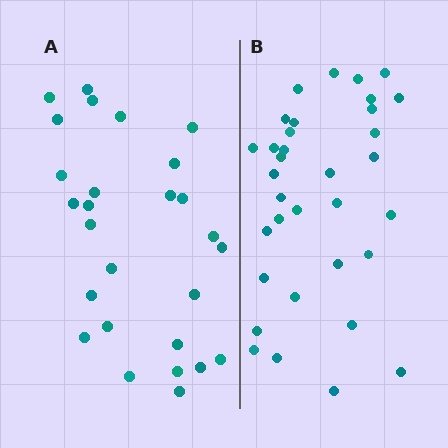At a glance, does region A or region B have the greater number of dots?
Region B (the right region) has more dots.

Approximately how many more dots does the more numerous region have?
Region B has roughly 8 or so more dots than region A.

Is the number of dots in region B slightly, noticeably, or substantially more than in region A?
Region B has noticeably more, but not dramatically so. The ratio is roughly 1.3 to 1.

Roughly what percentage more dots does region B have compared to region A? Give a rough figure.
About 25% more.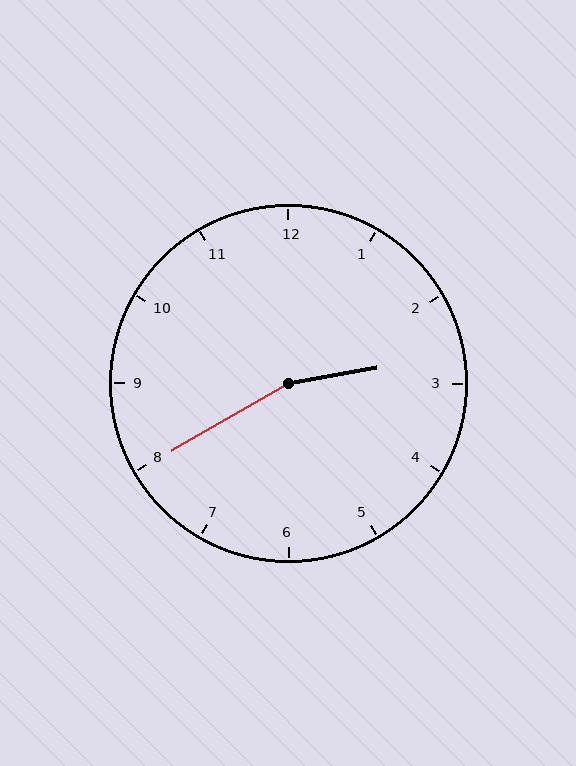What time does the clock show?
2:40.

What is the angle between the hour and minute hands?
Approximately 160 degrees.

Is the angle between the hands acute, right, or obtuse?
It is obtuse.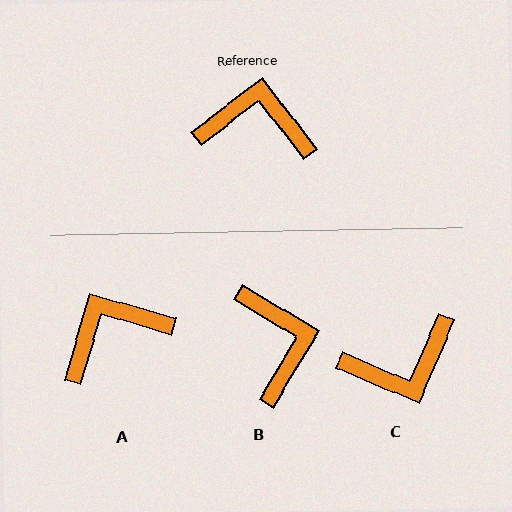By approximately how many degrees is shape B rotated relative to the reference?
Approximately 68 degrees clockwise.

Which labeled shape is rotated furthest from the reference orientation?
C, about 151 degrees away.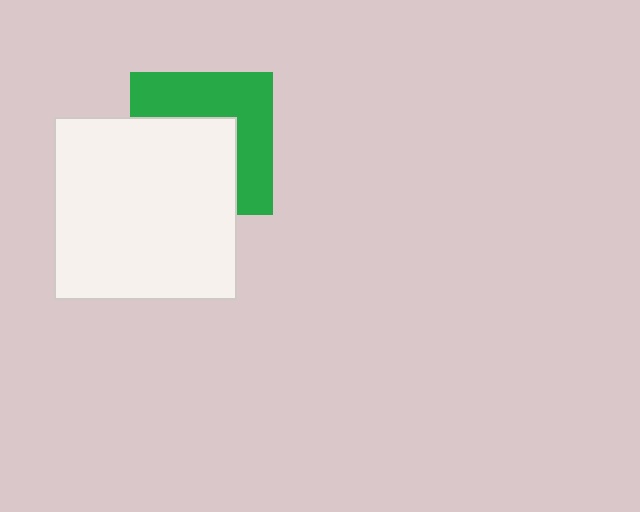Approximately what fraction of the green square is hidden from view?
Roughly 51% of the green square is hidden behind the white square.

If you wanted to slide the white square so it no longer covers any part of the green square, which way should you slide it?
Slide it toward the lower-left — that is the most direct way to separate the two shapes.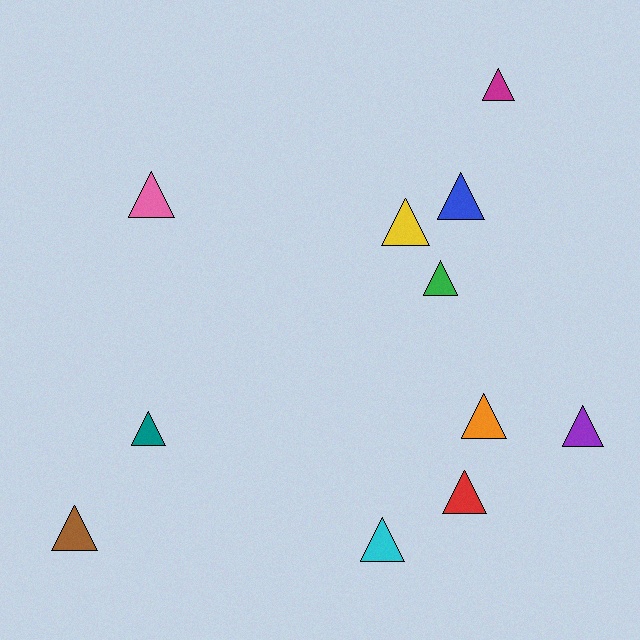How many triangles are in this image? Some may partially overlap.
There are 11 triangles.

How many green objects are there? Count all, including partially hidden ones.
There is 1 green object.